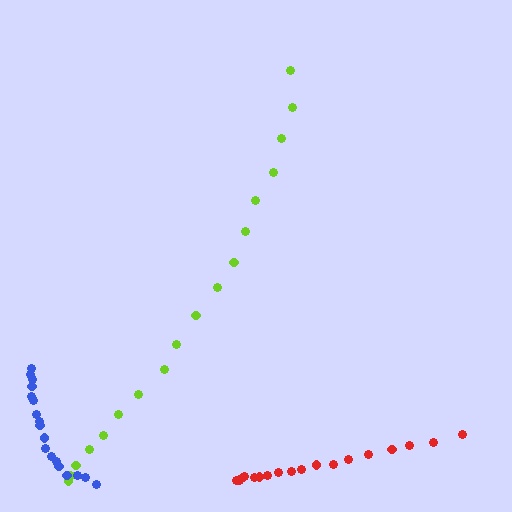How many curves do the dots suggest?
There are 3 distinct paths.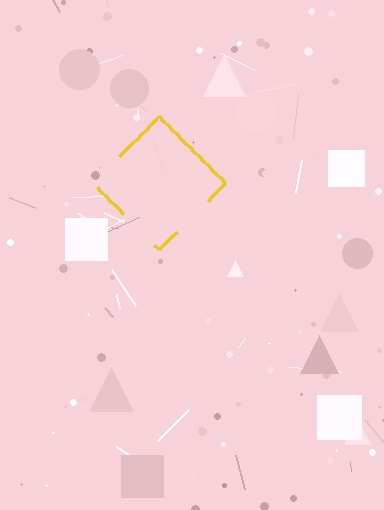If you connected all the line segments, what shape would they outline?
They would outline a diamond.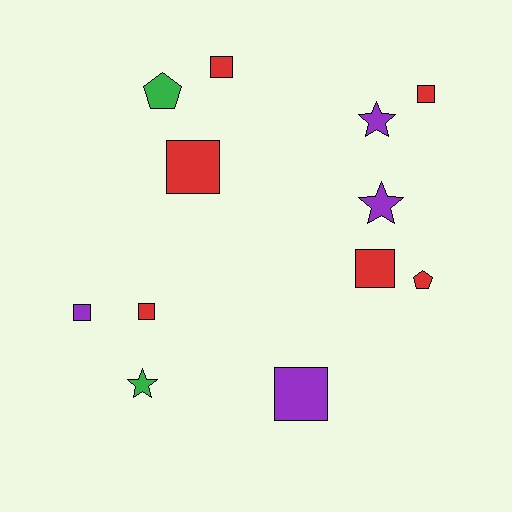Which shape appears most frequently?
Square, with 7 objects.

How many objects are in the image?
There are 12 objects.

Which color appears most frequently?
Red, with 6 objects.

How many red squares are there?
There are 5 red squares.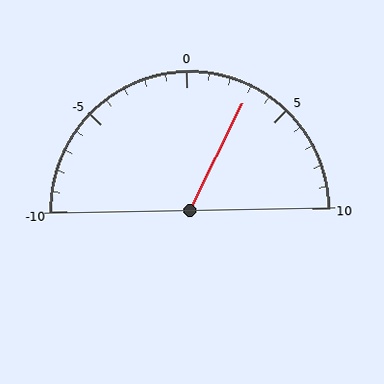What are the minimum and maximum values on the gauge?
The gauge ranges from -10 to 10.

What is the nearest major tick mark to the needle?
The nearest major tick mark is 5.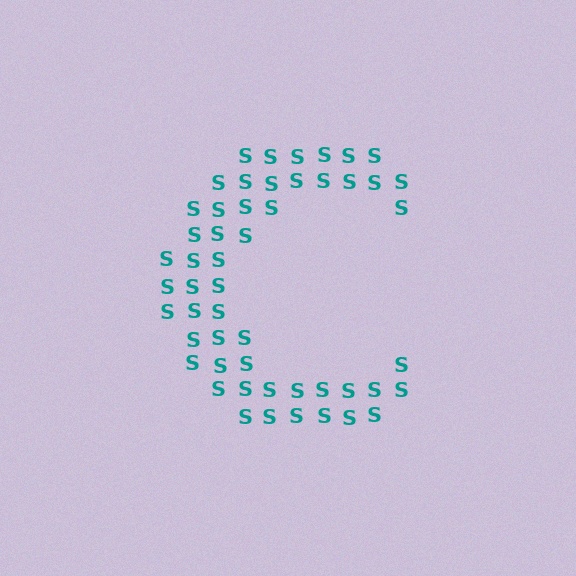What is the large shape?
The large shape is the letter C.